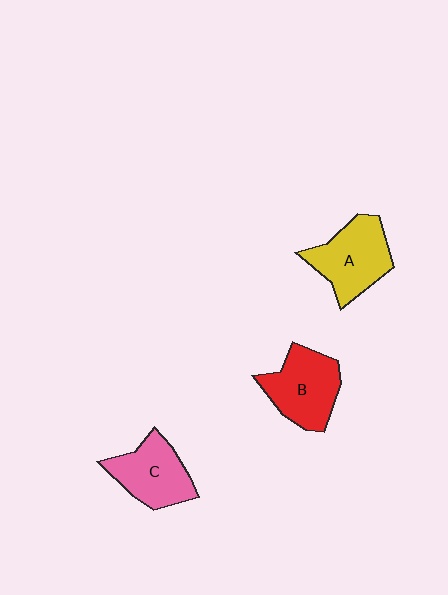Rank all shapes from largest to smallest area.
From largest to smallest: A (yellow), B (red), C (pink).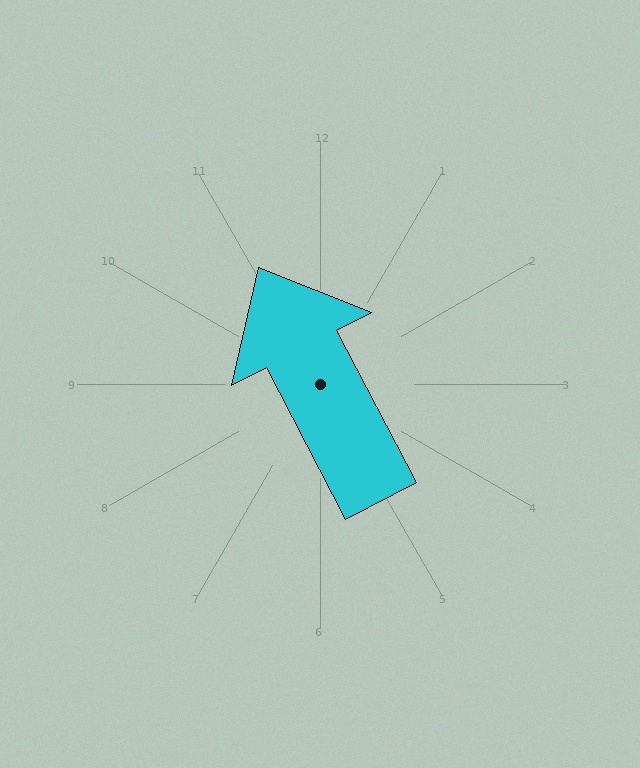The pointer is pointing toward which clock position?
Roughly 11 o'clock.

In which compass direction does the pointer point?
Northwest.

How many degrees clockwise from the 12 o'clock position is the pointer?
Approximately 332 degrees.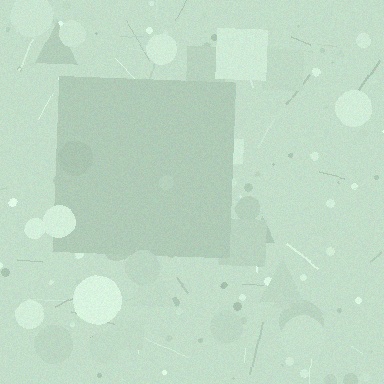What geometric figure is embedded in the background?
A square is embedded in the background.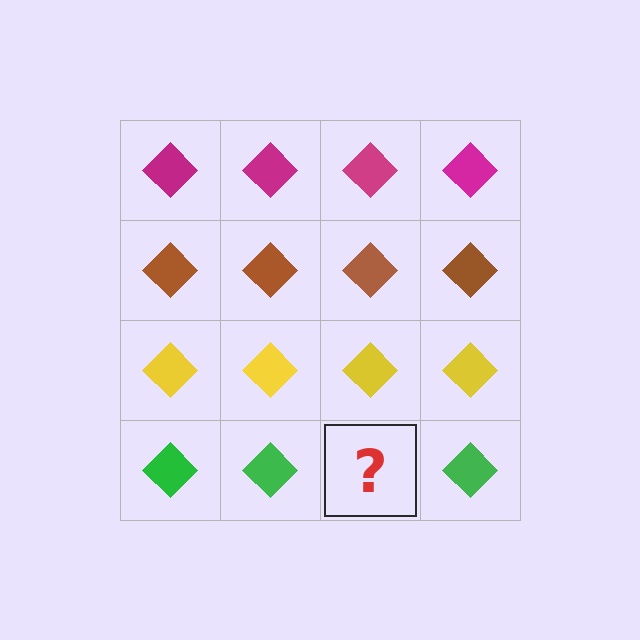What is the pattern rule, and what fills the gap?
The rule is that each row has a consistent color. The gap should be filled with a green diamond.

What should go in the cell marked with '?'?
The missing cell should contain a green diamond.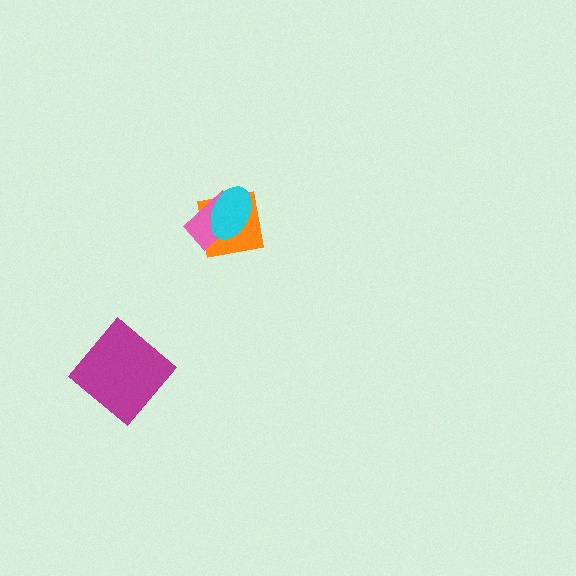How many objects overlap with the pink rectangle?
2 objects overlap with the pink rectangle.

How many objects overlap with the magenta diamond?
0 objects overlap with the magenta diamond.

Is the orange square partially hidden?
Yes, it is partially covered by another shape.